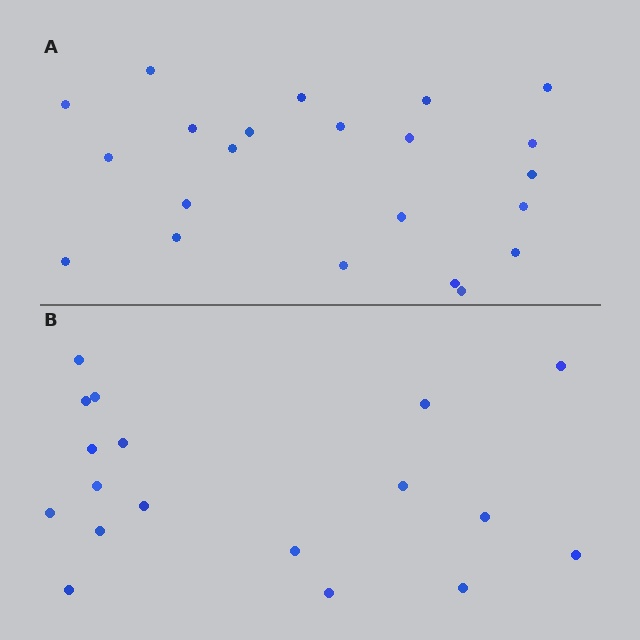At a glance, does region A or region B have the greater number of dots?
Region A (the top region) has more dots.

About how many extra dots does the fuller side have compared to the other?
Region A has about 4 more dots than region B.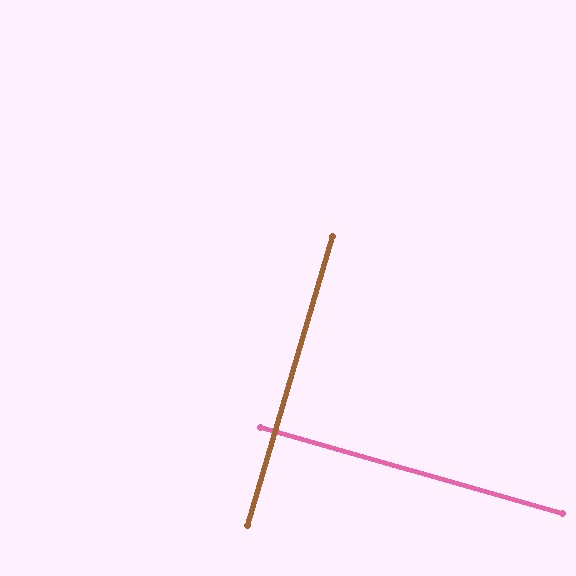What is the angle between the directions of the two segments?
Approximately 89 degrees.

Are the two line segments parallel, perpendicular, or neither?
Perpendicular — they meet at approximately 89°.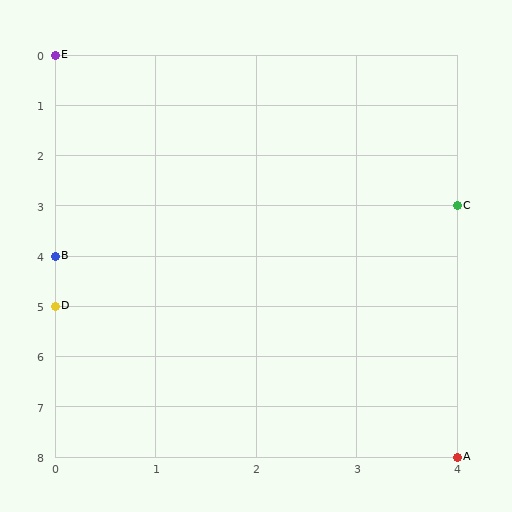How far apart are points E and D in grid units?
Points E and D are 5 rows apart.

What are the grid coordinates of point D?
Point D is at grid coordinates (0, 5).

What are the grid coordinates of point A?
Point A is at grid coordinates (4, 8).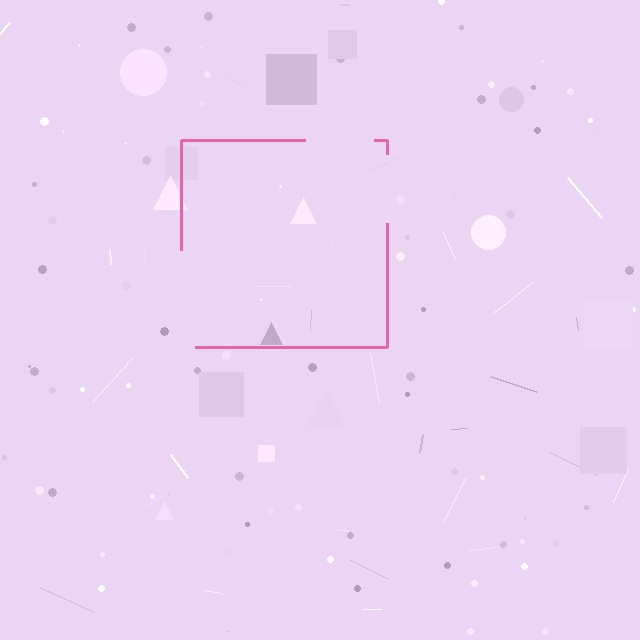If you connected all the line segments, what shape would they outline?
They would outline a square.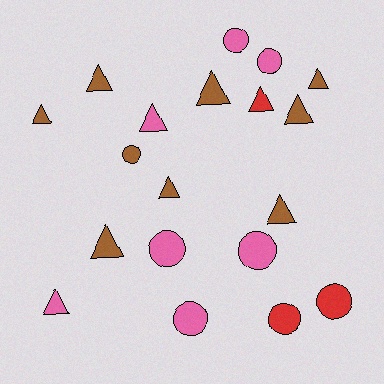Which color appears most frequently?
Brown, with 9 objects.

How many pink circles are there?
There are 5 pink circles.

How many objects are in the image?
There are 19 objects.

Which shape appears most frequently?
Triangle, with 11 objects.